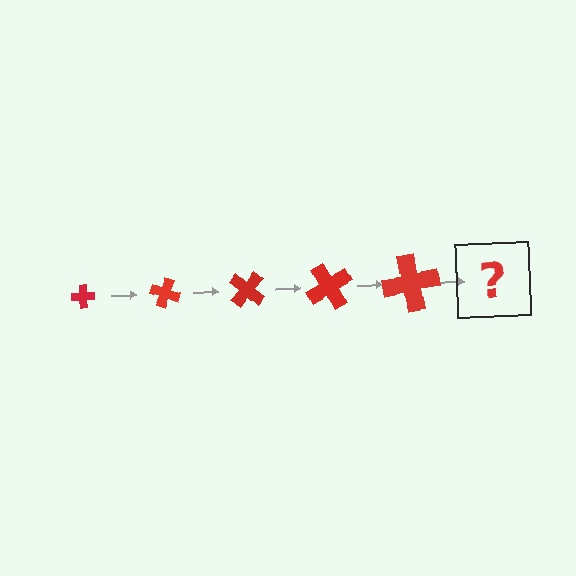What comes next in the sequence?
The next element should be a cross, larger than the previous one and rotated 100 degrees from the start.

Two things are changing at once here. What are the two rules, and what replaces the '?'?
The two rules are that the cross grows larger each step and it rotates 20 degrees each step. The '?' should be a cross, larger than the previous one and rotated 100 degrees from the start.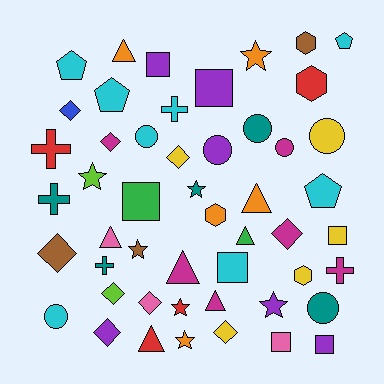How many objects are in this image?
There are 50 objects.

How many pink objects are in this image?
There are 3 pink objects.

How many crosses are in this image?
There are 5 crosses.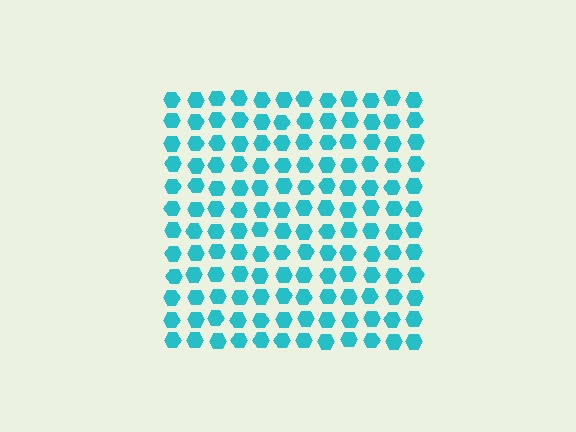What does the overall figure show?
The overall figure shows a square.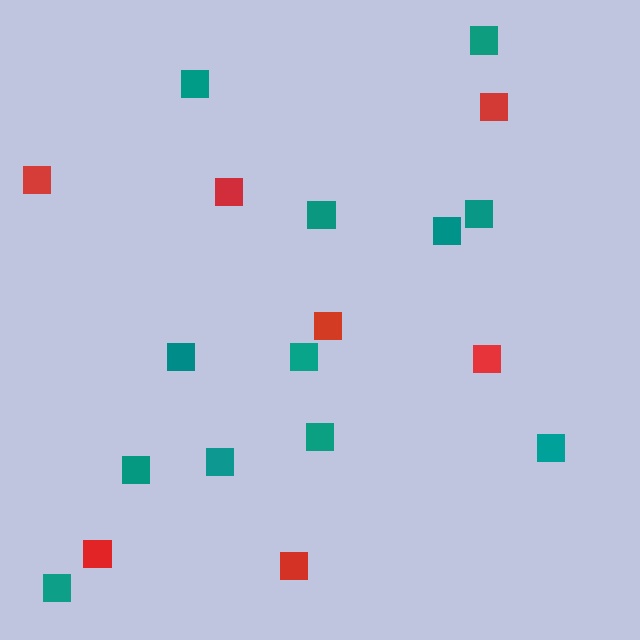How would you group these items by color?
There are 2 groups: one group of red squares (7) and one group of teal squares (12).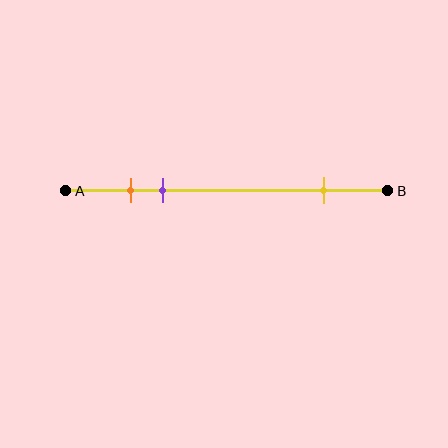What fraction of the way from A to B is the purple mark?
The purple mark is approximately 30% (0.3) of the way from A to B.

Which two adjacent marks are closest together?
The orange and purple marks are the closest adjacent pair.